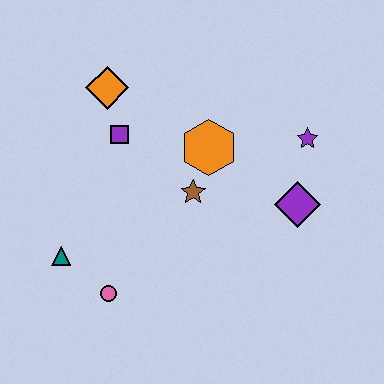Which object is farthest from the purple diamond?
The teal triangle is farthest from the purple diamond.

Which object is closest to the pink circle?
The teal triangle is closest to the pink circle.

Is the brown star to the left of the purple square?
No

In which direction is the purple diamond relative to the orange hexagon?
The purple diamond is to the right of the orange hexagon.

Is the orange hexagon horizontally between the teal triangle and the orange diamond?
No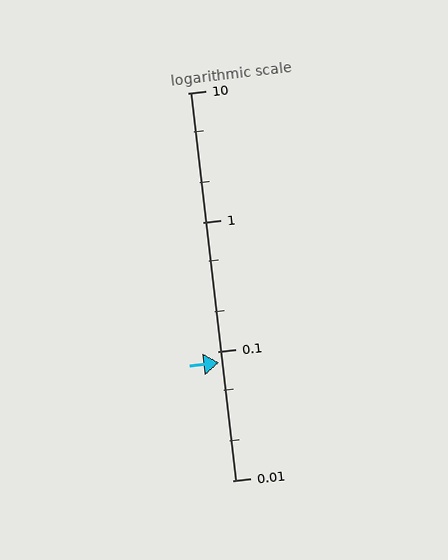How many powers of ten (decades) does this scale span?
The scale spans 3 decades, from 0.01 to 10.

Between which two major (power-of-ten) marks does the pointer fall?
The pointer is between 0.01 and 0.1.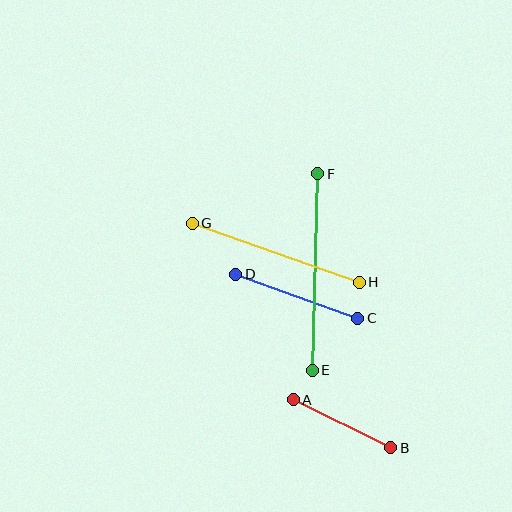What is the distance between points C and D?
The distance is approximately 130 pixels.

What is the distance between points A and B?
The distance is approximately 109 pixels.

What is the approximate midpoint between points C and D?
The midpoint is at approximately (297, 296) pixels.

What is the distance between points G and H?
The distance is approximately 178 pixels.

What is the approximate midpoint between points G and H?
The midpoint is at approximately (276, 253) pixels.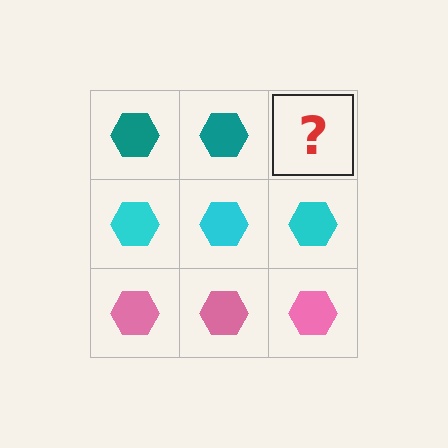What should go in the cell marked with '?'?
The missing cell should contain a teal hexagon.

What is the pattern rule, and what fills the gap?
The rule is that each row has a consistent color. The gap should be filled with a teal hexagon.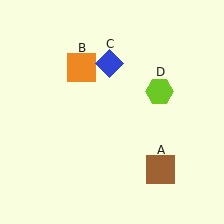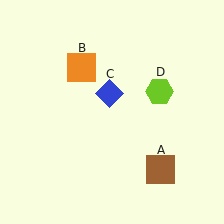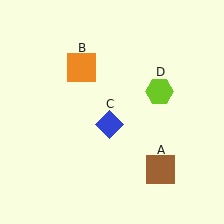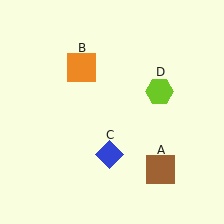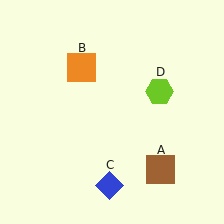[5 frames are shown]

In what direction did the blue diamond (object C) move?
The blue diamond (object C) moved down.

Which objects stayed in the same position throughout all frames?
Brown square (object A) and orange square (object B) and lime hexagon (object D) remained stationary.